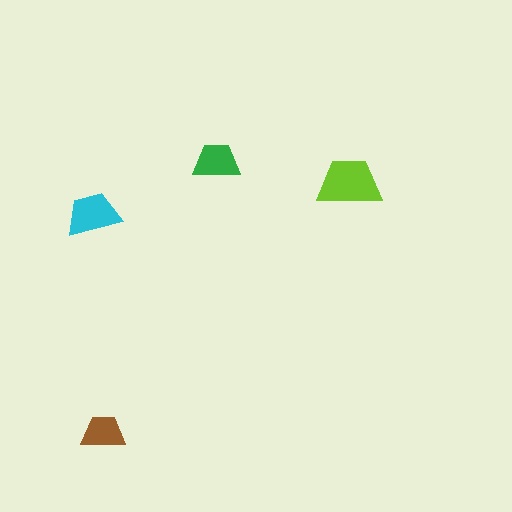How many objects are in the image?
There are 4 objects in the image.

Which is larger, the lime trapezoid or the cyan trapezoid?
The lime one.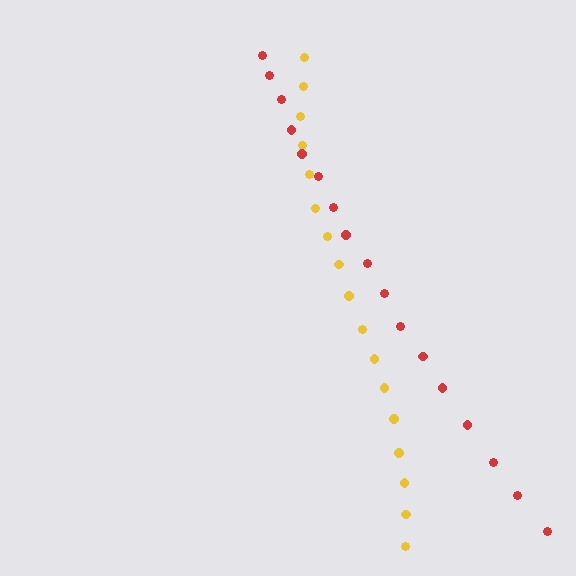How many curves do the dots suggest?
There are 2 distinct paths.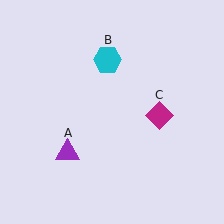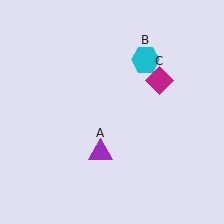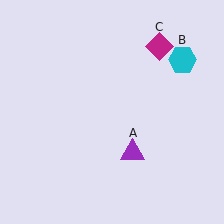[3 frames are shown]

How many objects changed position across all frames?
3 objects changed position: purple triangle (object A), cyan hexagon (object B), magenta diamond (object C).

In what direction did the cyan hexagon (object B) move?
The cyan hexagon (object B) moved right.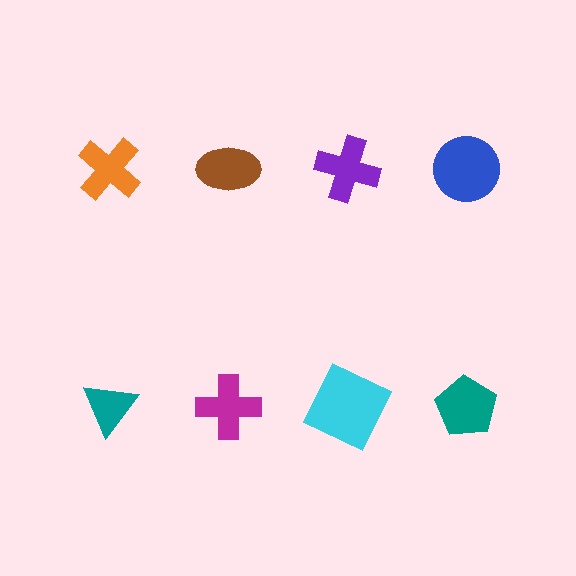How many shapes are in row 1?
4 shapes.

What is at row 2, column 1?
A teal triangle.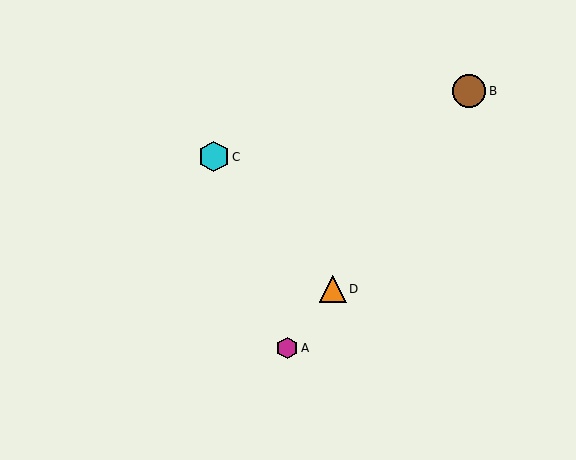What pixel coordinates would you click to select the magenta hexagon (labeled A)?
Click at (287, 348) to select the magenta hexagon A.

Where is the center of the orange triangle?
The center of the orange triangle is at (333, 289).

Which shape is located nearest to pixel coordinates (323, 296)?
The orange triangle (labeled D) at (333, 289) is nearest to that location.